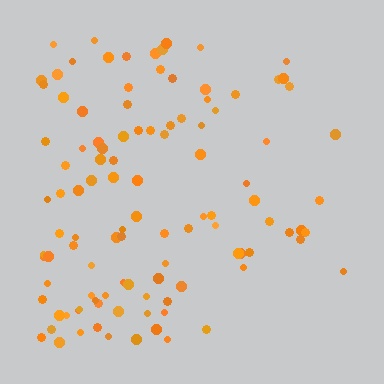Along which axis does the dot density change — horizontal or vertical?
Horizontal.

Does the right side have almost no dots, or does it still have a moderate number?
Still a moderate number, just noticeably fewer than the left.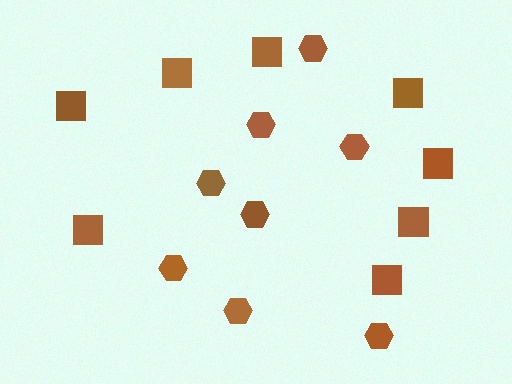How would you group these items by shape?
There are 2 groups: one group of squares (8) and one group of hexagons (8).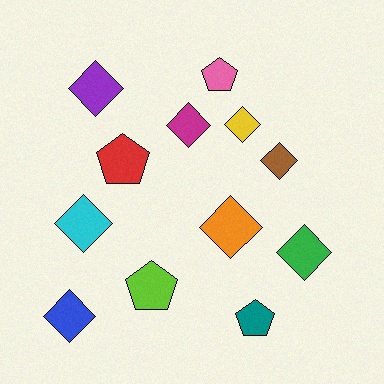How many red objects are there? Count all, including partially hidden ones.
There is 1 red object.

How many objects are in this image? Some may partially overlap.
There are 12 objects.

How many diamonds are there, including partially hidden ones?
There are 8 diamonds.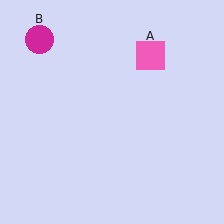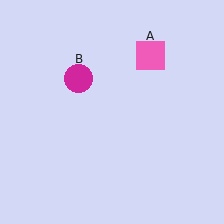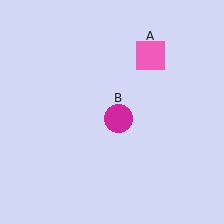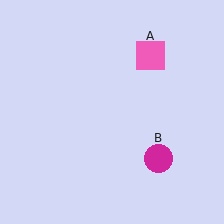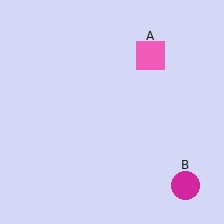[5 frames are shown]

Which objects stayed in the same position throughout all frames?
Pink square (object A) remained stationary.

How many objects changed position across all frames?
1 object changed position: magenta circle (object B).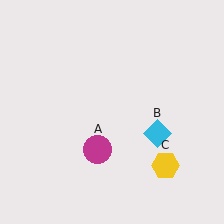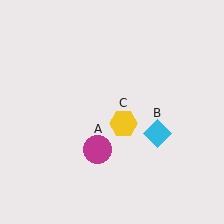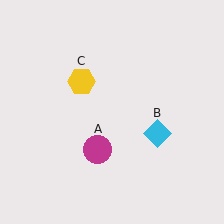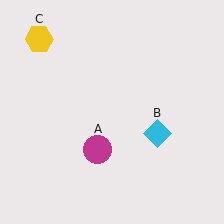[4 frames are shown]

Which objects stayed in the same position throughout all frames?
Magenta circle (object A) and cyan diamond (object B) remained stationary.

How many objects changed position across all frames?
1 object changed position: yellow hexagon (object C).